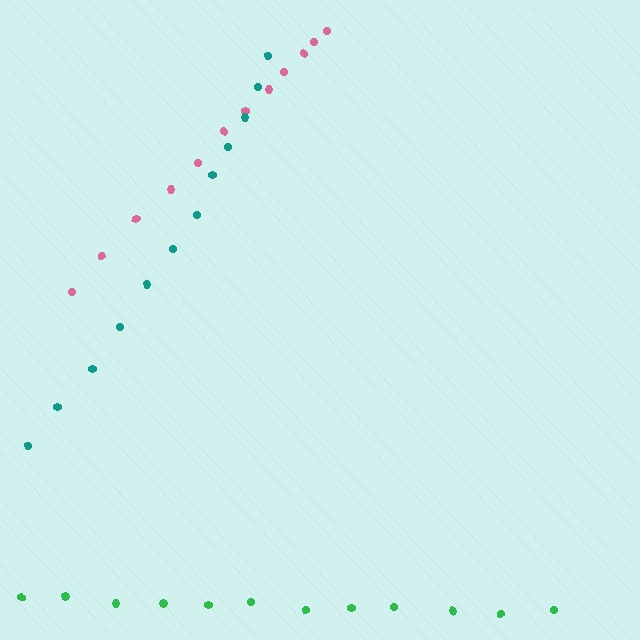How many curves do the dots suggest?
There are 3 distinct paths.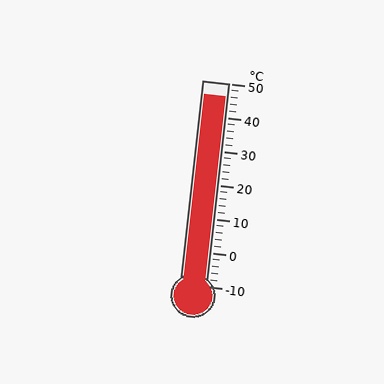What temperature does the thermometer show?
The thermometer shows approximately 46°C.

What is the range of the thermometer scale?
The thermometer scale ranges from -10°C to 50°C.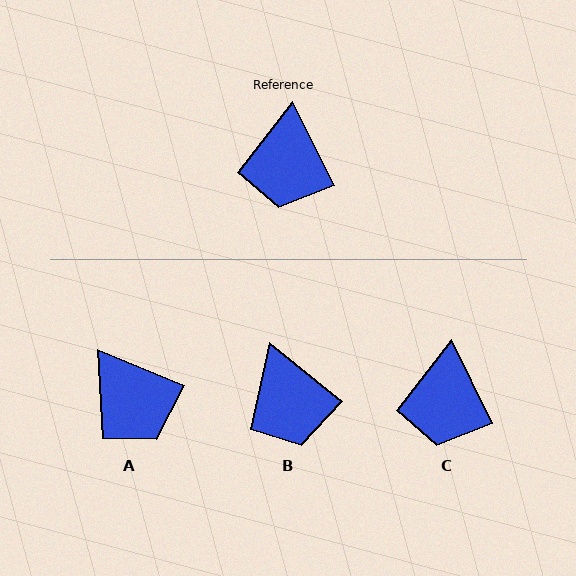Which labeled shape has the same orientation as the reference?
C.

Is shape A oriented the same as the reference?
No, it is off by about 41 degrees.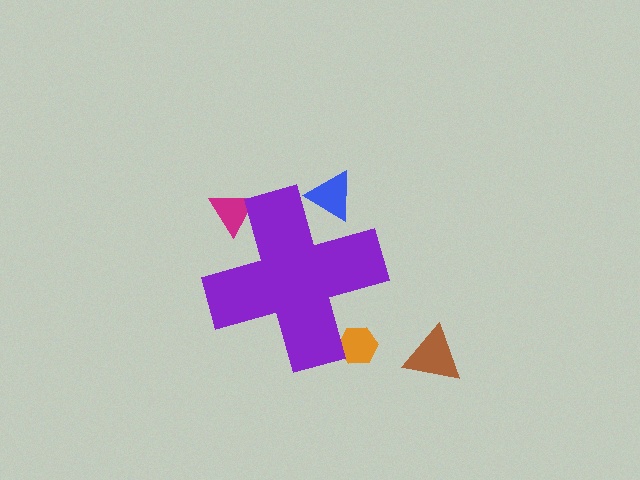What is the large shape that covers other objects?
A purple cross.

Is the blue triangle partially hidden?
Yes, the blue triangle is partially hidden behind the purple cross.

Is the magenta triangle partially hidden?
Yes, the magenta triangle is partially hidden behind the purple cross.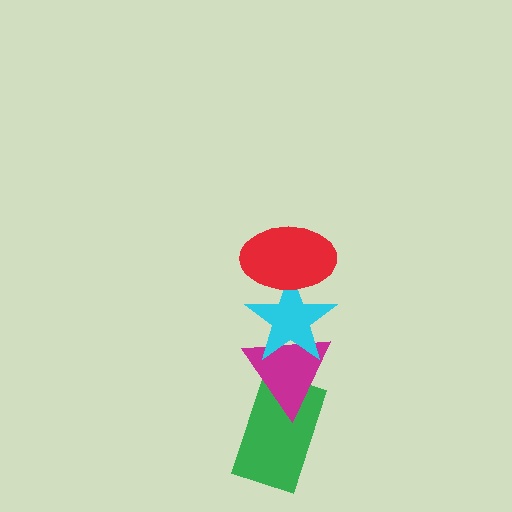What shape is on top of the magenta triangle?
The cyan star is on top of the magenta triangle.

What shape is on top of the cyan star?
The red ellipse is on top of the cyan star.